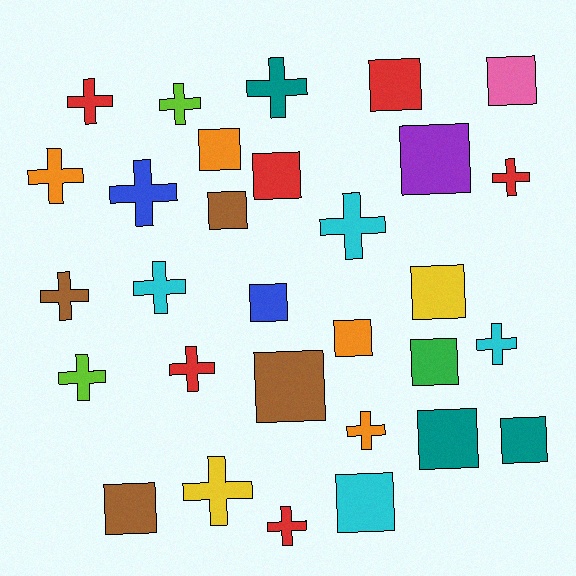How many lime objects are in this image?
There are 2 lime objects.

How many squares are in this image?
There are 15 squares.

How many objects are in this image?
There are 30 objects.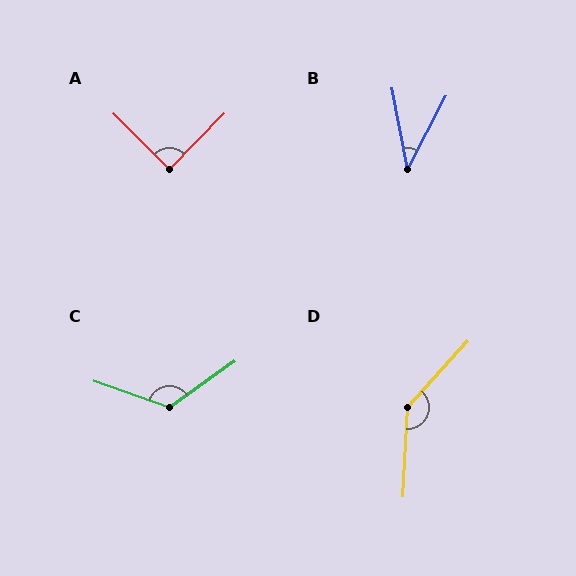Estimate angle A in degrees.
Approximately 89 degrees.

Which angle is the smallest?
B, at approximately 38 degrees.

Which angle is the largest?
D, at approximately 141 degrees.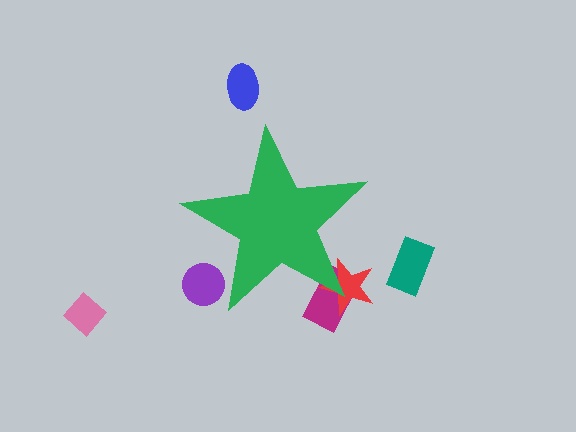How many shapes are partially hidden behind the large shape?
3 shapes are partially hidden.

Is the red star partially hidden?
Yes, the red star is partially hidden behind the green star.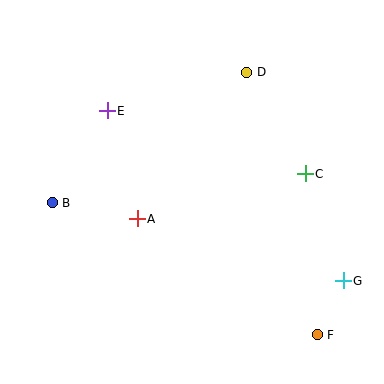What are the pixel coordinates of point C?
Point C is at (305, 174).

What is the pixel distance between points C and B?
The distance between C and B is 254 pixels.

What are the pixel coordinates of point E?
Point E is at (107, 111).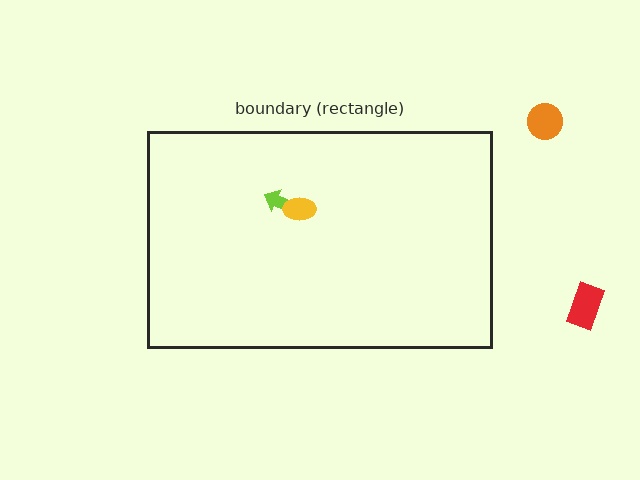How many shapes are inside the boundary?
2 inside, 2 outside.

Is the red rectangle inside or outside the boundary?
Outside.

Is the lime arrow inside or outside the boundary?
Inside.